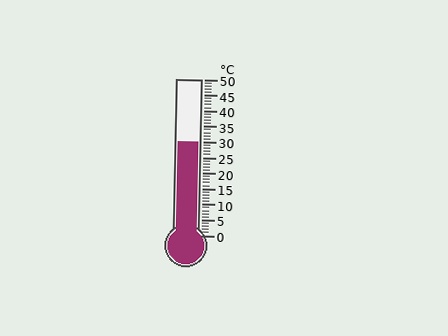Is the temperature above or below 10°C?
The temperature is above 10°C.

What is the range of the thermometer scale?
The thermometer scale ranges from 0°C to 50°C.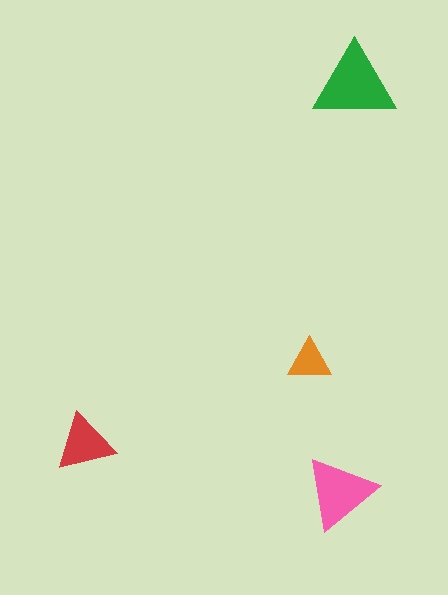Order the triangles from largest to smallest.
the green one, the pink one, the red one, the orange one.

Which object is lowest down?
The pink triangle is bottommost.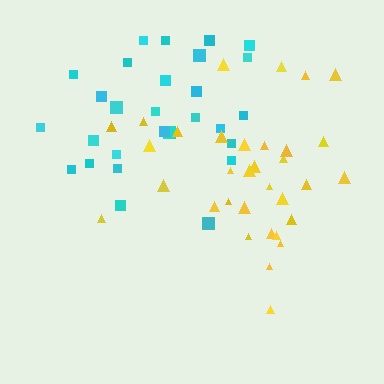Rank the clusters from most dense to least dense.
yellow, cyan.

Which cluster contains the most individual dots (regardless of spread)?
Yellow (34).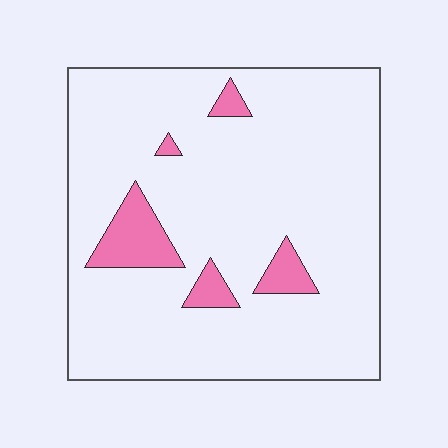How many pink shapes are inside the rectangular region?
5.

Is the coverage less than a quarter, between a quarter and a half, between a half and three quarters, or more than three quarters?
Less than a quarter.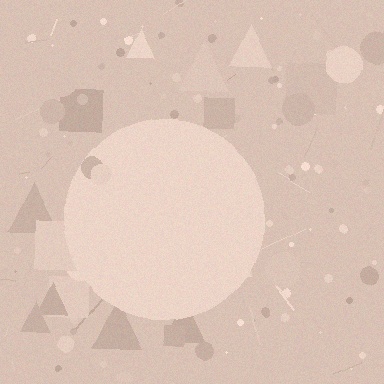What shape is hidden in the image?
A circle is hidden in the image.